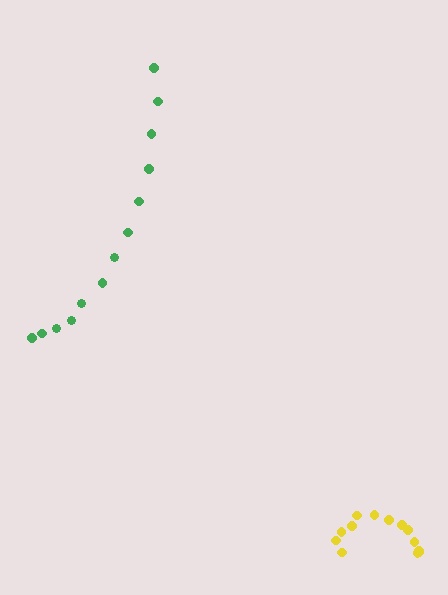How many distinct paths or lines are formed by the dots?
There are 2 distinct paths.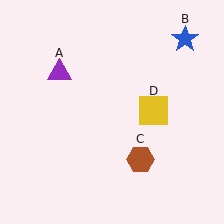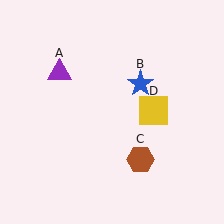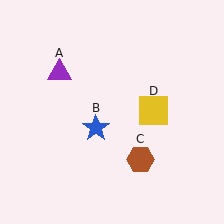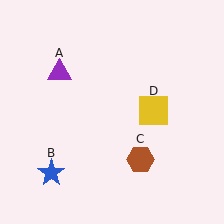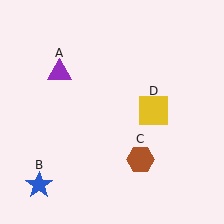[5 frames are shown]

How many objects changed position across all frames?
1 object changed position: blue star (object B).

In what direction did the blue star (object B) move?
The blue star (object B) moved down and to the left.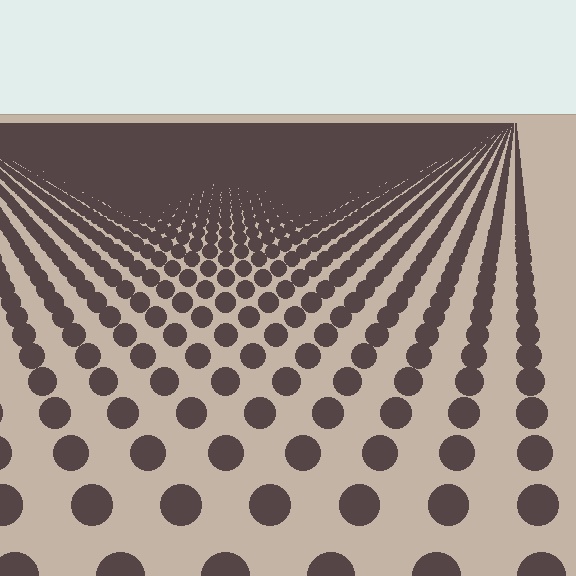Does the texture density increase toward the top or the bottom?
Density increases toward the top.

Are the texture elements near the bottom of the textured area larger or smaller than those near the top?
Larger. Near the bottom, elements are closer to the viewer and appear at a bigger on-screen size.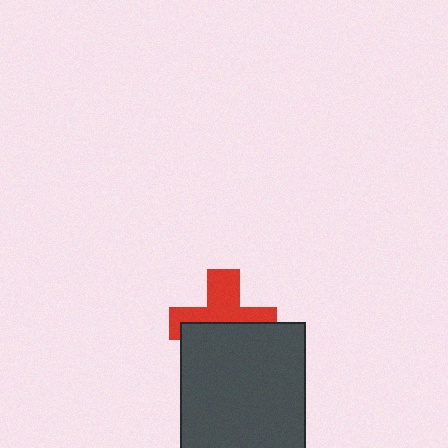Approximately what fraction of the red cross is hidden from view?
Roughly 51% of the red cross is hidden behind the dark gray rectangle.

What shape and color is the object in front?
The object in front is a dark gray rectangle.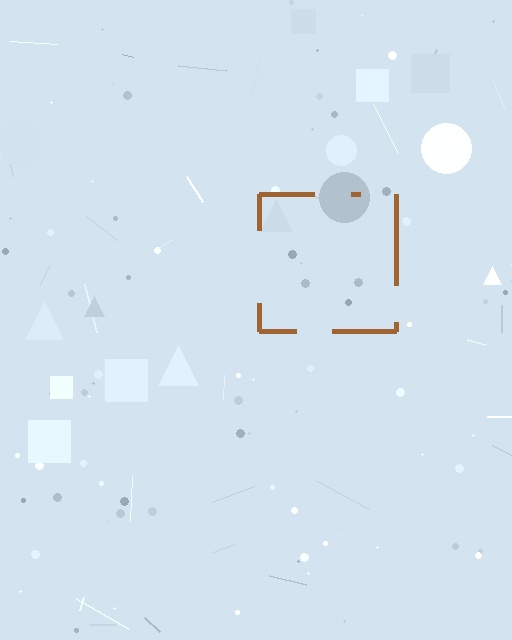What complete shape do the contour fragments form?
The contour fragments form a square.